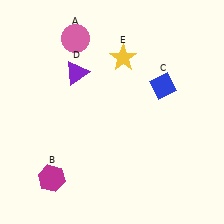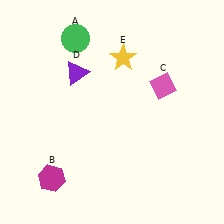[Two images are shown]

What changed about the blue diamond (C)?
In Image 1, C is blue. In Image 2, it changed to pink.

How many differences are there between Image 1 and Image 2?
There are 2 differences between the two images.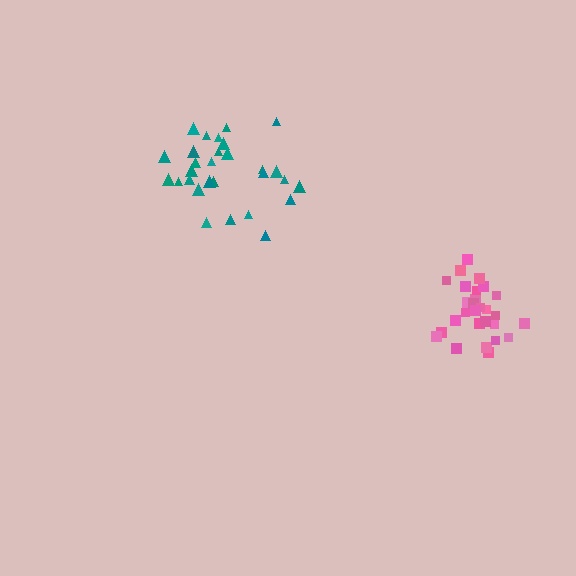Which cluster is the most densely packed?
Pink.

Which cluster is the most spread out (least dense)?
Teal.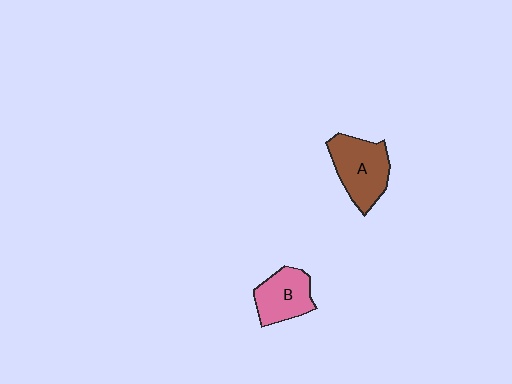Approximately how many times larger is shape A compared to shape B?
Approximately 1.3 times.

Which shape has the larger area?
Shape A (brown).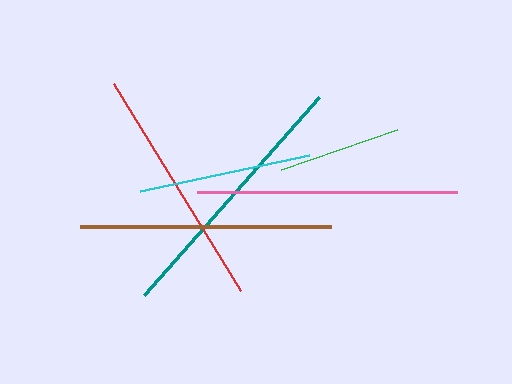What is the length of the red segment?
The red segment is approximately 243 pixels long.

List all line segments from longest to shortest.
From longest to shortest: teal, pink, brown, red, cyan, green.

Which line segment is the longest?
The teal line is the longest at approximately 264 pixels.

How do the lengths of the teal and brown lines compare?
The teal and brown lines are approximately the same length.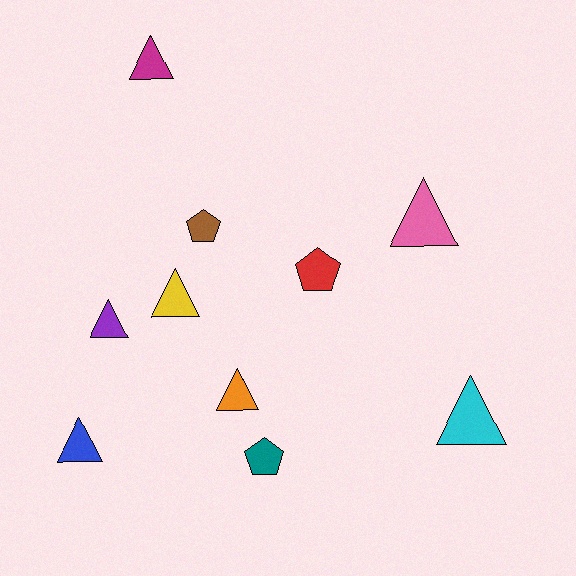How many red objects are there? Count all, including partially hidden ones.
There is 1 red object.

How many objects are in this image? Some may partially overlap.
There are 10 objects.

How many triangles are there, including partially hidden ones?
There are 7 triangles.